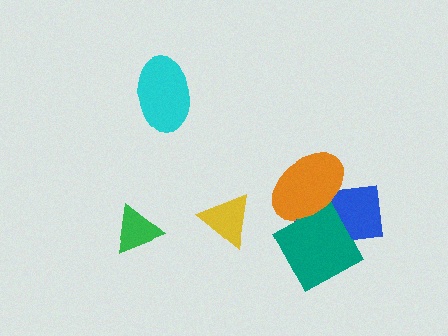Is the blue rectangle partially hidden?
Yes, it is partially covered by another shape.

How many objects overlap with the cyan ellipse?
0 objects overlap with the cyan ellipse.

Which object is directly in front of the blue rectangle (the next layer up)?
The teal diamond is directly in front of the blue rectangle.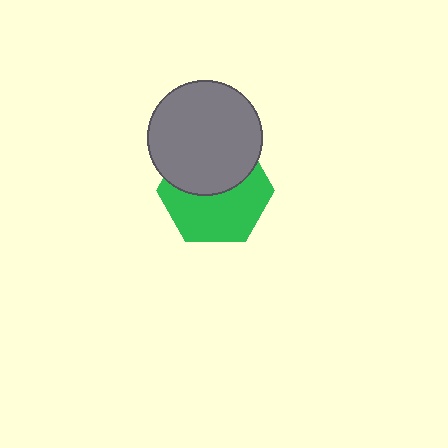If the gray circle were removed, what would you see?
You would see the complete green hexagon.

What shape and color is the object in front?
The object in front is a gray circle.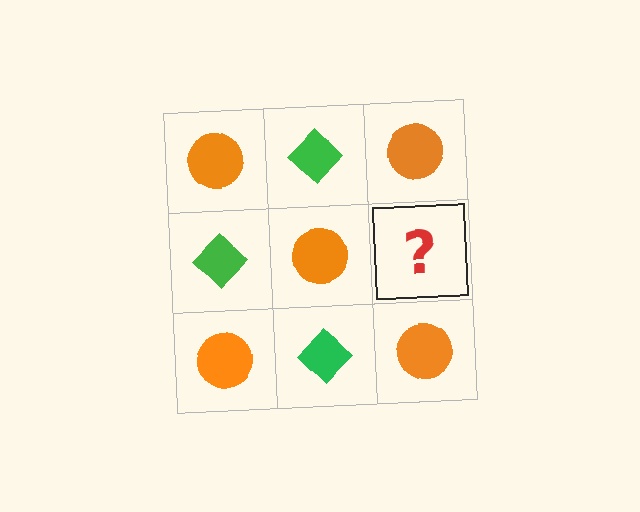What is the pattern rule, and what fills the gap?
The rule is that it alternates orange circle and green diamond in a checkerboard pattern. The gap should be filled with a green diamond.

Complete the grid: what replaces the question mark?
The question mark should be replaced with a green diamond.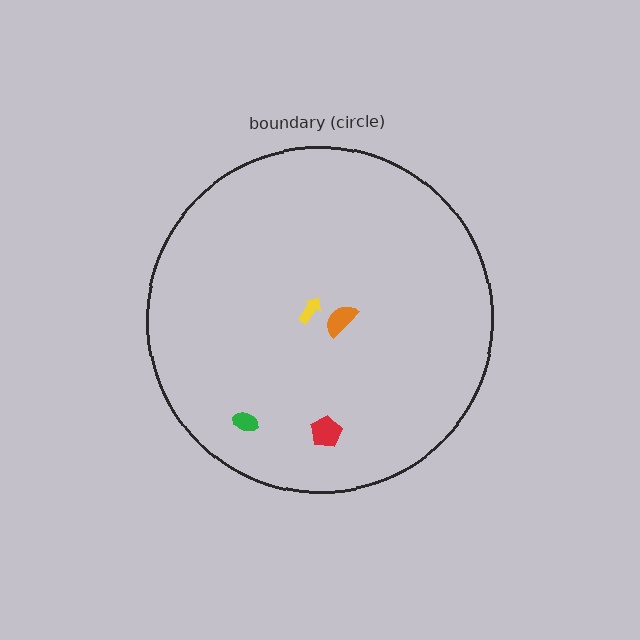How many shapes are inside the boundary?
4 inside, 0 outside.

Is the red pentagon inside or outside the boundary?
Inside.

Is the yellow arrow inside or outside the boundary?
Inside.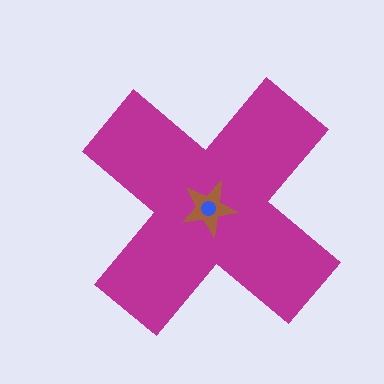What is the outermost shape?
The magenta cross.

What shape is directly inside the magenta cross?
The brown star.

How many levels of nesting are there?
3.